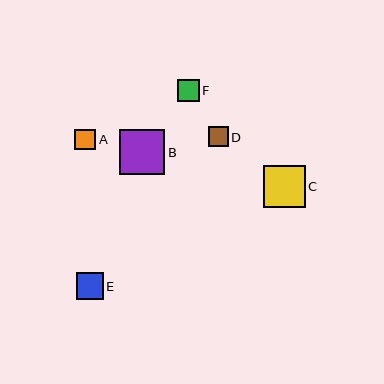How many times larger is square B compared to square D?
Square B is approximately 2.2 times the size of square D.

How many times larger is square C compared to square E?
Square C is approximately 1.6 times the size of square E.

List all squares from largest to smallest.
From largest to smallest: B, C, E, F, A, D.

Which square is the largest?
Square B is the largest with a size of approximately 45 pixels.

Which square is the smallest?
Square D is the smallest with a size of approximately 20 pixels.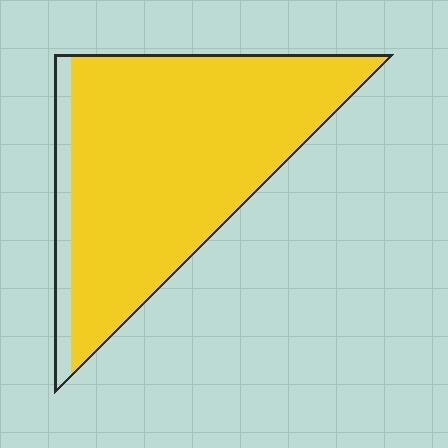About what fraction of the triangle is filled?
About nine tenths (9/10).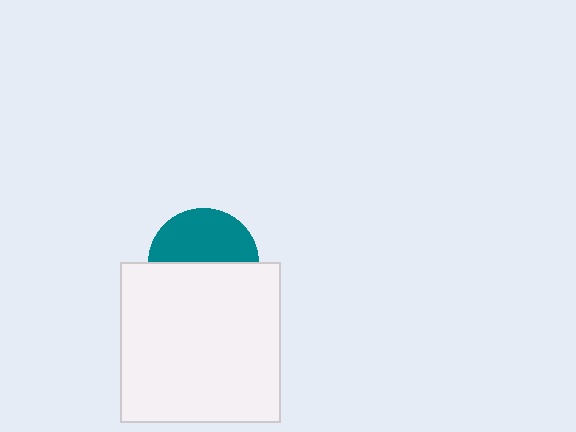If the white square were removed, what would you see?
You would see the complete teal circle.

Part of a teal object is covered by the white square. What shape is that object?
It is a circle.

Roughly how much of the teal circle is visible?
About half of it is visible (roughly 48%).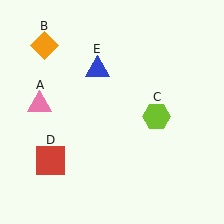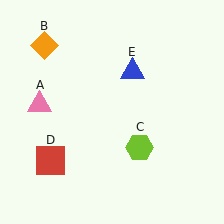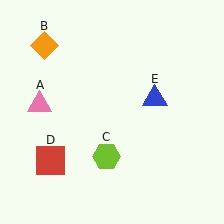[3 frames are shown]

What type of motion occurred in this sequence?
The lime hexagon (object C), blue triangle (object E) rotated clockwise around the center of the scene.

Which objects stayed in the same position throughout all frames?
Pink triangle (object A) and orange diamond (object B) and red square (object D) remained stationary.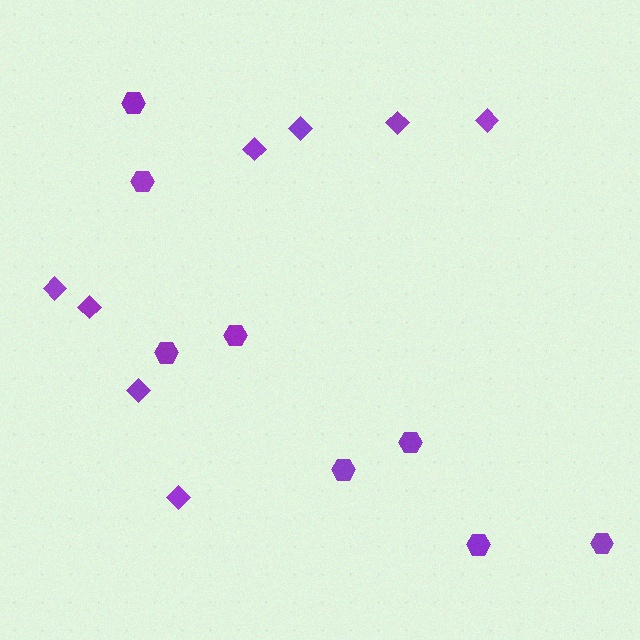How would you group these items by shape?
There are 2 groups: one group of hexagons (8) and one group of diamonds (8).